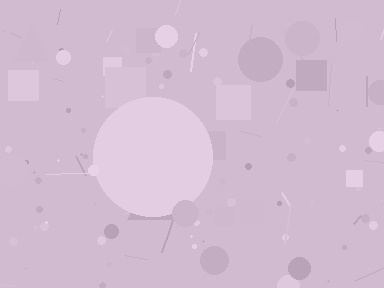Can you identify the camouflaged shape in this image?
The camouflaged shape is a circle.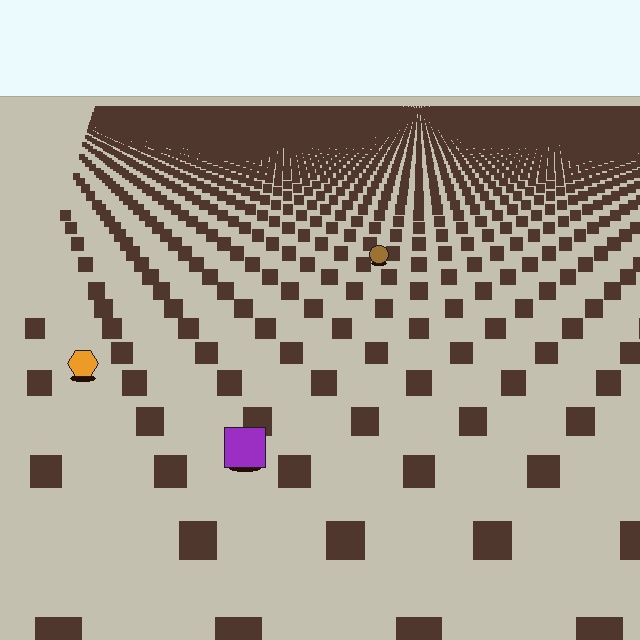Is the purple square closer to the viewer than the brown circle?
Yes. The purple square is closer — you can tell from the texture gradient: the ground texture is coarser near it.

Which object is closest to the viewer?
The purple square is closest. The texture marks near it are larger and more spread out.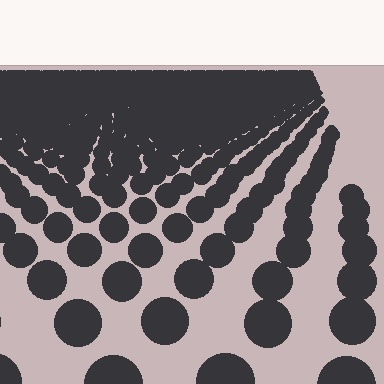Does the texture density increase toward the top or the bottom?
Density increases toward the top.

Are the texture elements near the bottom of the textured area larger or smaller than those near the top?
Larger. Near the bottom, elements are closer to the viewer and appear at a bigger on-screen size.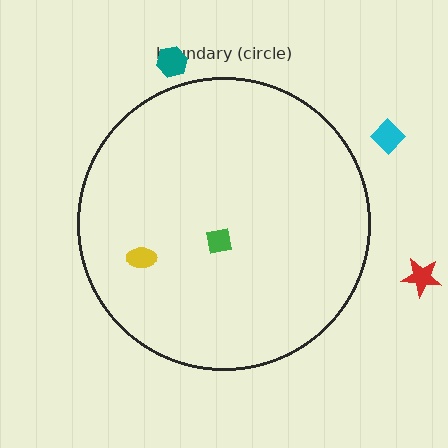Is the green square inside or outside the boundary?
Inside.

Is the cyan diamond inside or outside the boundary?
Outside.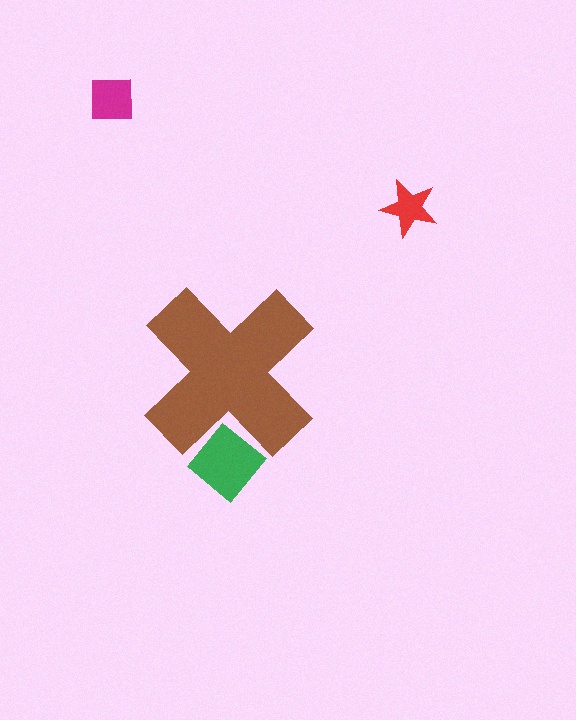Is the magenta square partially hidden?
No, the magenta square is fully visible.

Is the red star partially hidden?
No, the red star is fully visible.